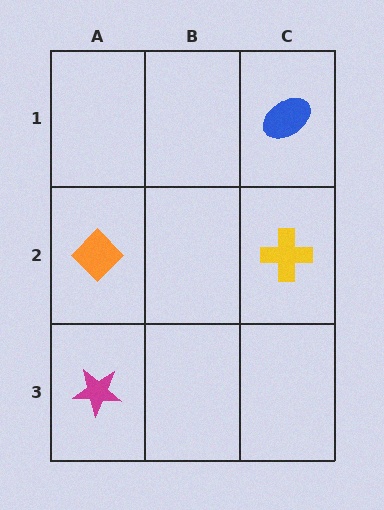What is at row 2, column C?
A yellow cross.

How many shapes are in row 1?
1 shape.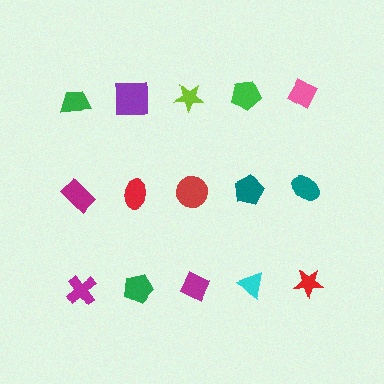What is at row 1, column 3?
A lime star.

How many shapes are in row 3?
5 shapes.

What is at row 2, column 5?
A teal ellipse.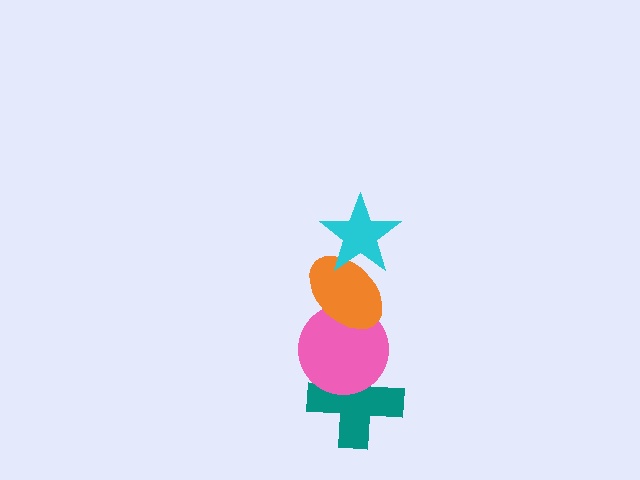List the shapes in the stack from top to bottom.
From top to bottom: the cyan star, the orange ellipse, the pink circle, the teal cross.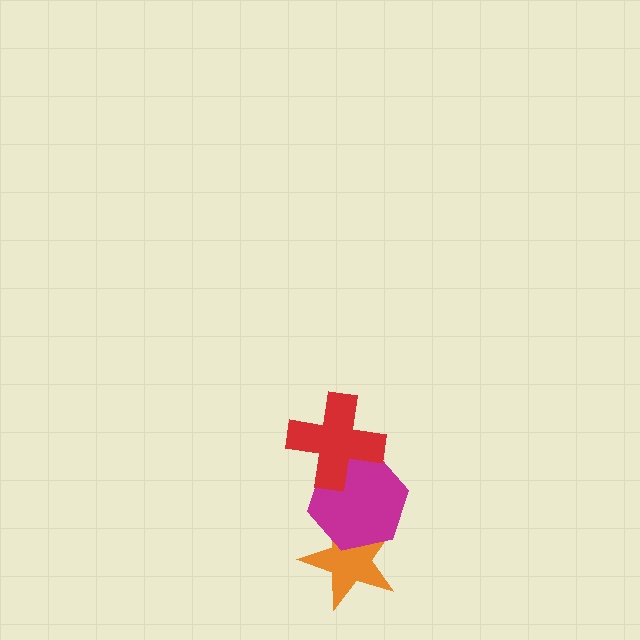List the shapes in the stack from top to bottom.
From top to bottom: the red cross, the magenta hexagon, the orange star.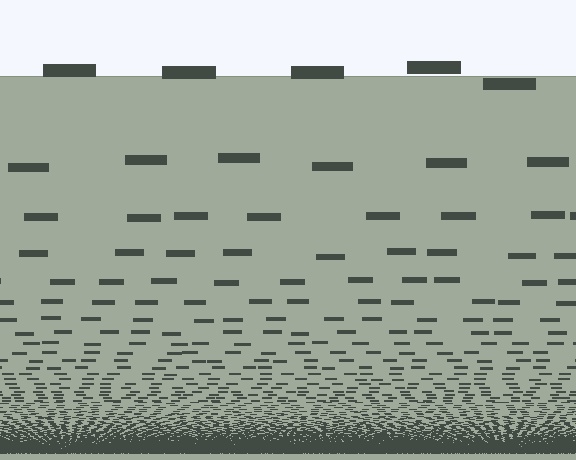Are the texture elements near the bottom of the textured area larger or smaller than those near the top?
Smaller. The gradient is inverted — elements near the bottom are smaller and denser.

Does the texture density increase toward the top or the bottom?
Density increases toward the bottom.